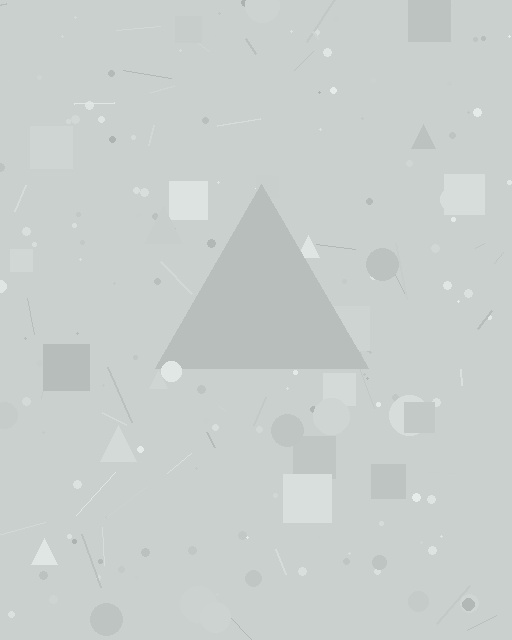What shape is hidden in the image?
A triangle is hidden in the image.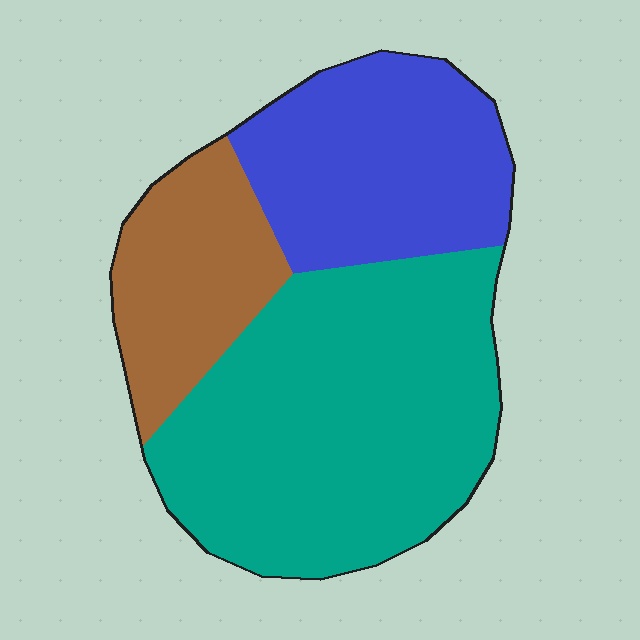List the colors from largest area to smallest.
From largest to smallest: teal, blue, brown.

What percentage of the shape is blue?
Blue covers around 30% of the shape.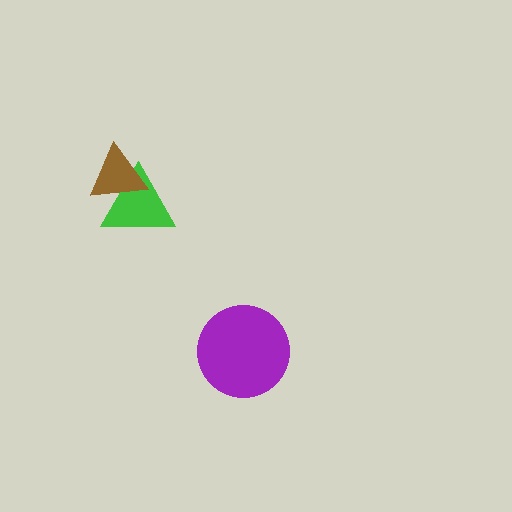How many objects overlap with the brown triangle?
1 object overlaps with the brown triangle.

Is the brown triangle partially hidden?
No, no other shape covers it.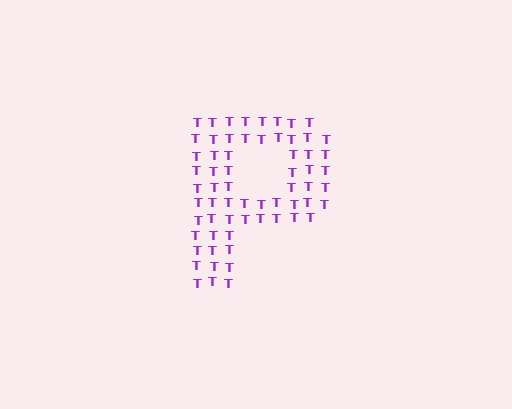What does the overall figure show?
The overall figure shows the letter P.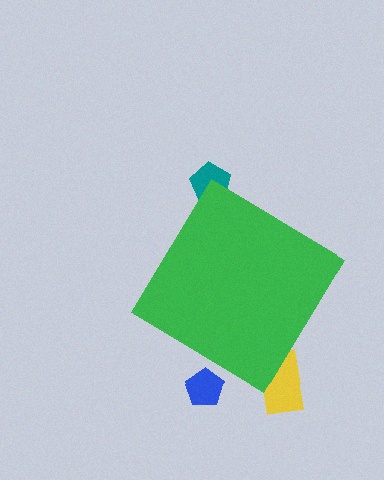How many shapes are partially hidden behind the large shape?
3 shapes are partially hidden.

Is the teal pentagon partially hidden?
Yes, the teal pentagon is partially hidden behind the green diamond.